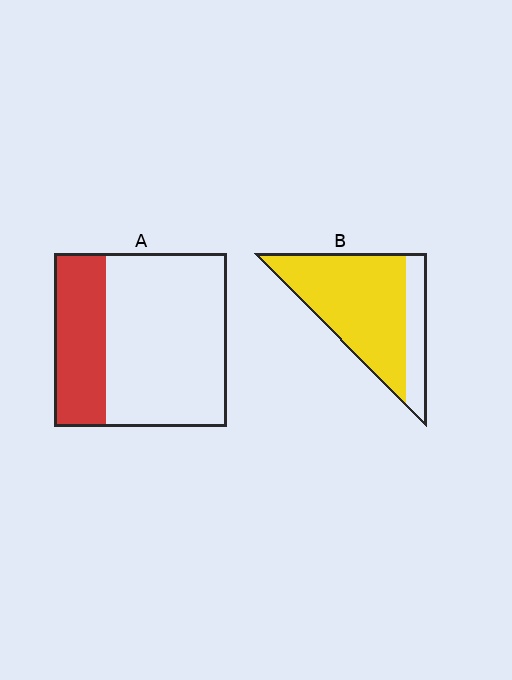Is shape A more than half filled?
No.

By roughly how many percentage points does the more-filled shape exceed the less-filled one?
By roughly 45 percentage points (B over A).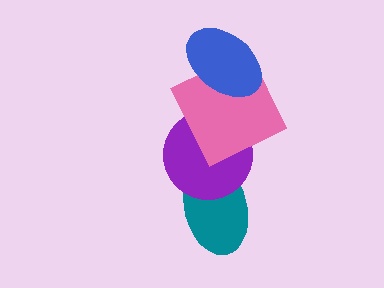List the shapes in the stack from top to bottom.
From top to bottom: the blue ellipse, the pink square, the purple circle, the teal ellipse.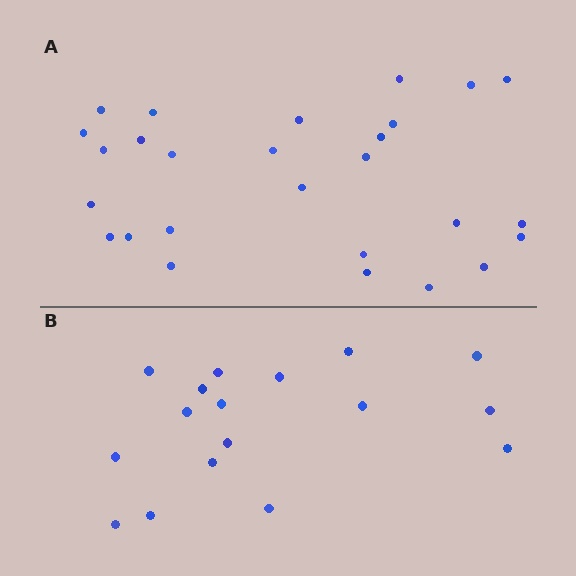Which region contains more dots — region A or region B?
Region A (the top region) has more dots.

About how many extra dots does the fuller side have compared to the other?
Region A has roughly 10 or so more dots than region B.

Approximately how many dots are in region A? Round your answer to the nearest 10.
About 30 dots. (The exact count is 27, which rounds to 30.)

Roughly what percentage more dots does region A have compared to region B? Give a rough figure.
About 60% more.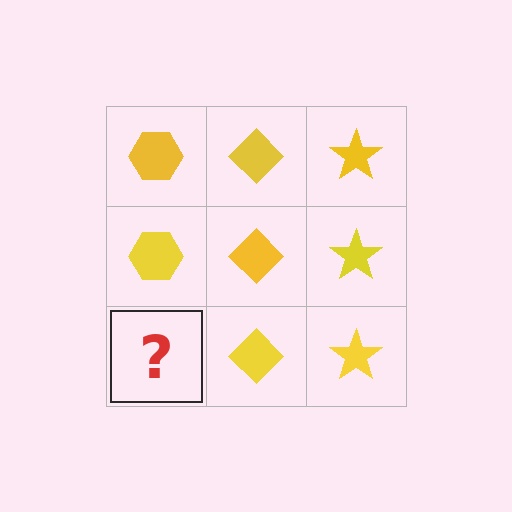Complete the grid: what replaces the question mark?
The question mark should be replaced with a yellow hexagon.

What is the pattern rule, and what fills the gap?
The rule is that each column has a consistent shape. The gap should be filled with a yellow hexagon.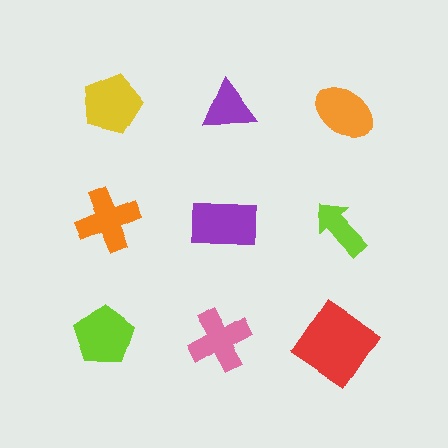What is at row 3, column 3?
A red diamond.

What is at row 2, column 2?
A purple rectangle.